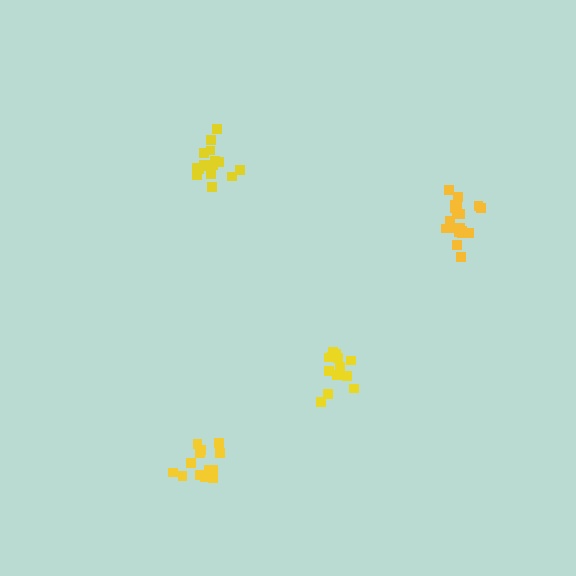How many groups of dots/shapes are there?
There are 4 groups.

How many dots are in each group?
Group 1: 14 dots, Group 2: 16 dots, Group 3: 14 dots, Group 4: 19 dots (63 total).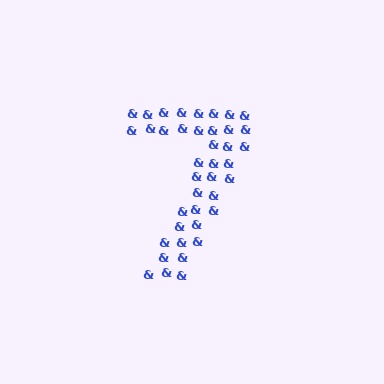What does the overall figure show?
The overall figure shows the digit 7.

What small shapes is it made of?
It is made of small ampersands.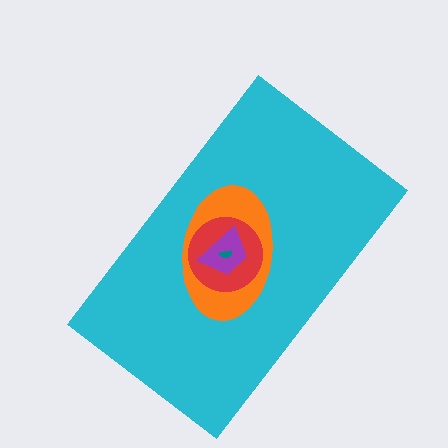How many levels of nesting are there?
5.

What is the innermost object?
The teal semicircle.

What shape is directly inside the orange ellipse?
The red circle.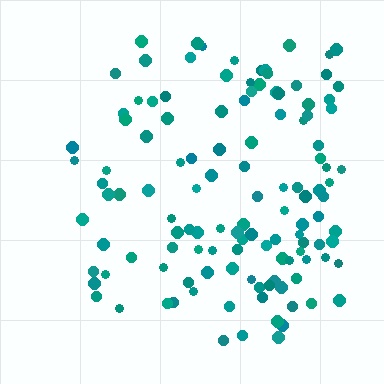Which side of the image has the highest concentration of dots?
The right.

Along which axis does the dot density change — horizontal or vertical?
Horizontal.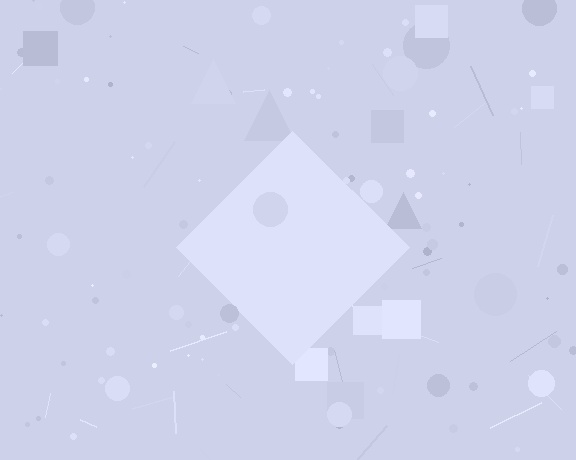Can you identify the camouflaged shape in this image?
The camouflaged shape is a diamond.